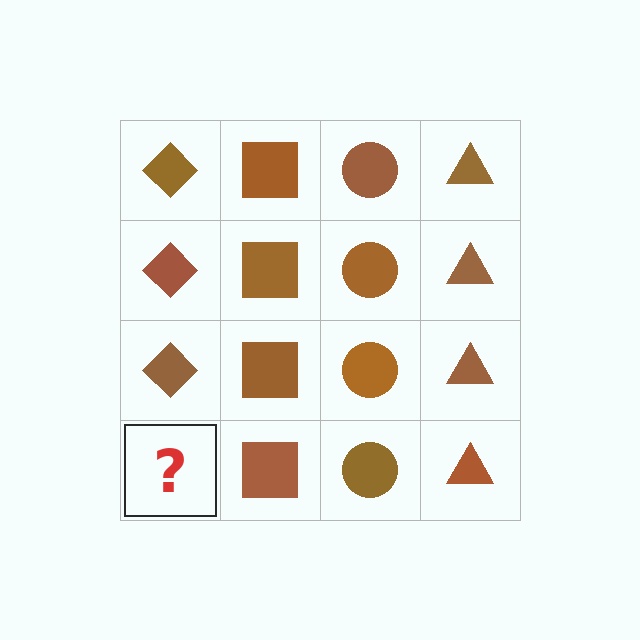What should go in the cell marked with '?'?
The missing cell should contain a brown diamond.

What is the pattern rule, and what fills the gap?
The rule is that each column has a consistent shape. The gap should be filled with a brown diamond.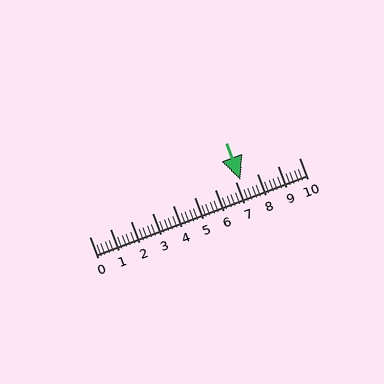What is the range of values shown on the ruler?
The ruler shows values from 0 to 10.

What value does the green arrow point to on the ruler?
The green arrow points to approximately 7.2.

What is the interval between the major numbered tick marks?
The major tick marks are spaced 1 units apart.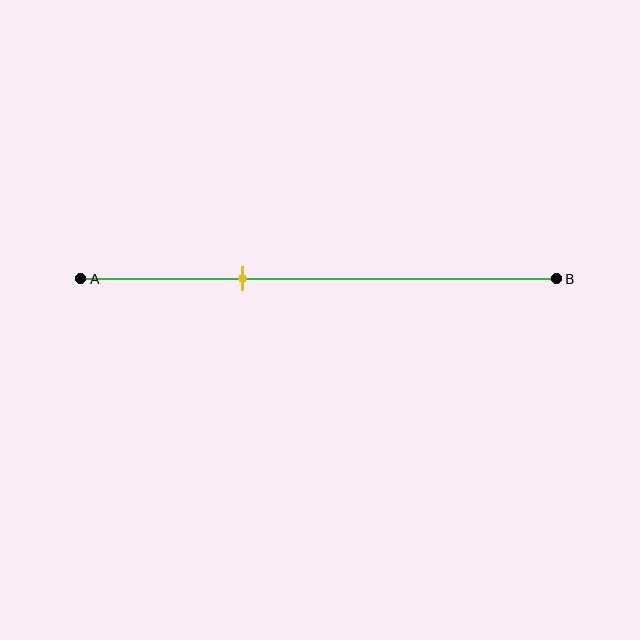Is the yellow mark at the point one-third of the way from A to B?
Yes, the mark is approximately at the one-third point.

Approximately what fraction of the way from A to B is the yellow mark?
The yellow mark is approximately 35% of the way from A to B.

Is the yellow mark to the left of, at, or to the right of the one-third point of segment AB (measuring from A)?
The yellow mark is approximately at the one-third point of segment AB.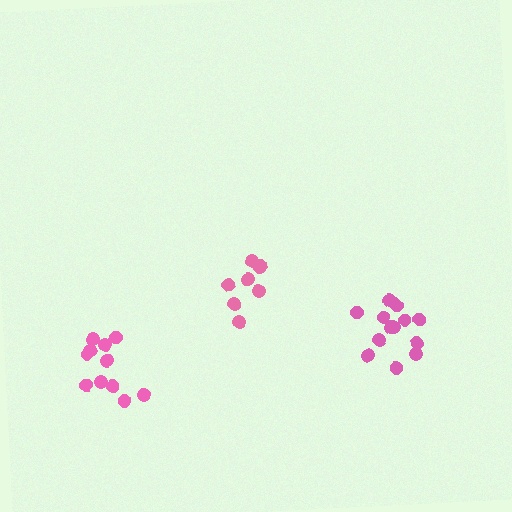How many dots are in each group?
Group 1: 8 dots, Group 2: 14 dots, Group 3: 11 dots (33 total).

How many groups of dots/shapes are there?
There are 3 groups.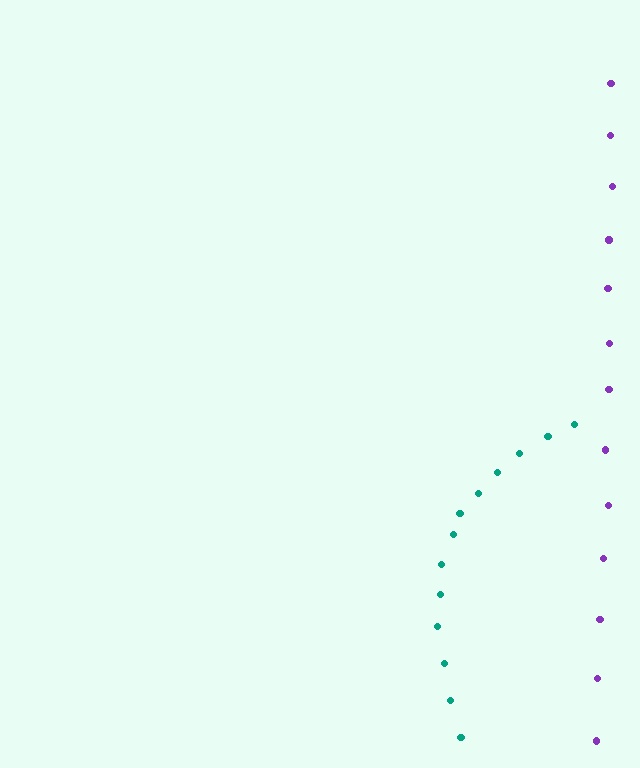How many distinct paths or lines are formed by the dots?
There are 2 distinct paths.